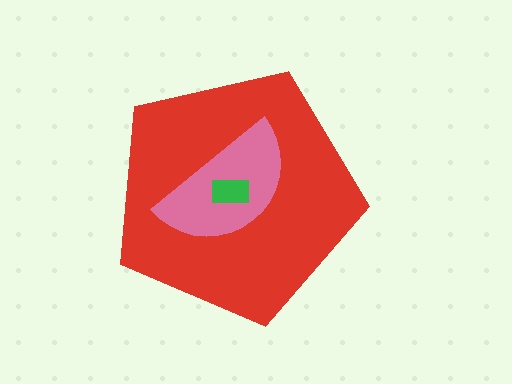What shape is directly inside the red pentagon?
The pink semicircle.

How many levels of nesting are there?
3.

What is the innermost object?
The green rectangle.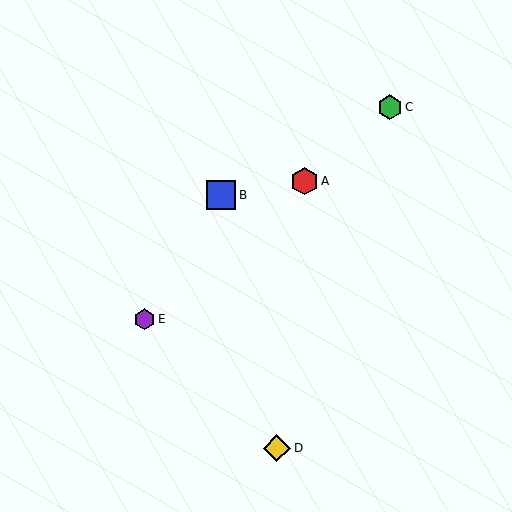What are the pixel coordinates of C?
Object C is at (390, 107).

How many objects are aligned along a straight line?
3 objects (A, C, E) are aligned along a straight line.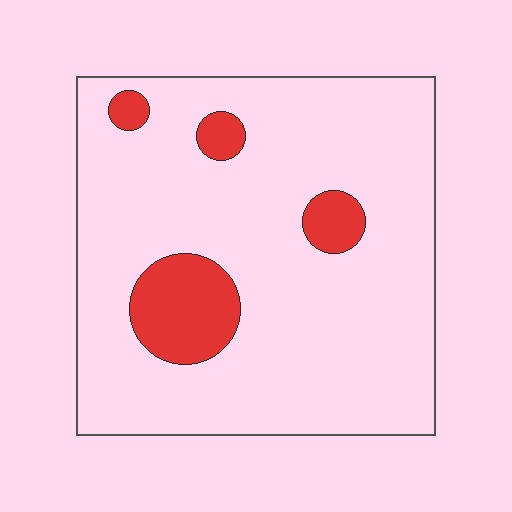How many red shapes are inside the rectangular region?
4.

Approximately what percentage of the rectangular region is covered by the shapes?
Approximately 15%.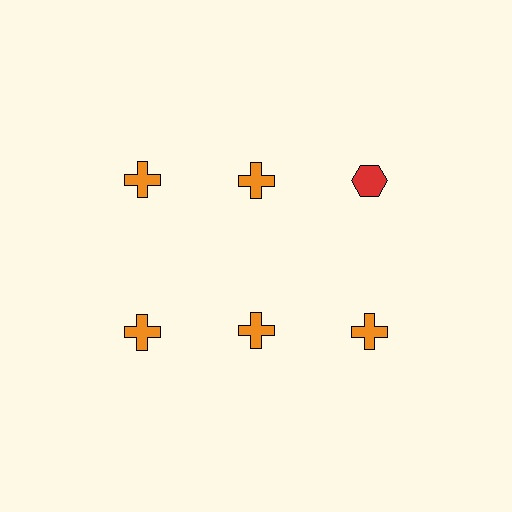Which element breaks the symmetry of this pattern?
The red hexagon in the top row, center column breaks the symmetry. All other shapes are orange crosses.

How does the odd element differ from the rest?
It differs in both color (red instead of orange) and shape (hexagon instead of cross).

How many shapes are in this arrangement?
There are 6 shapes arranged in a grid pattern.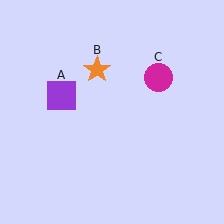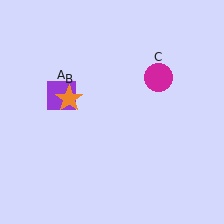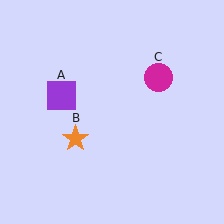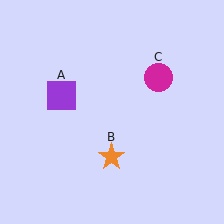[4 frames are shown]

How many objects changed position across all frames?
1 object changed position: orange star (object B).